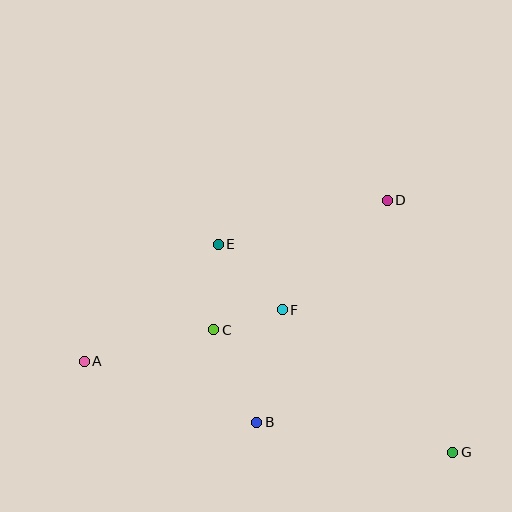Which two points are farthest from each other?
Points A and G are farthest from each other.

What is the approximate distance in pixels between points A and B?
The distance between A and B is approximately 183 pixels.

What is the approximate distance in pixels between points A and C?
The distance between A and C is approximately 133 pixels.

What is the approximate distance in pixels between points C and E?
The distance between C and E is approximately 86 pixels.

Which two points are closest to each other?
Points C and F are closest to each other.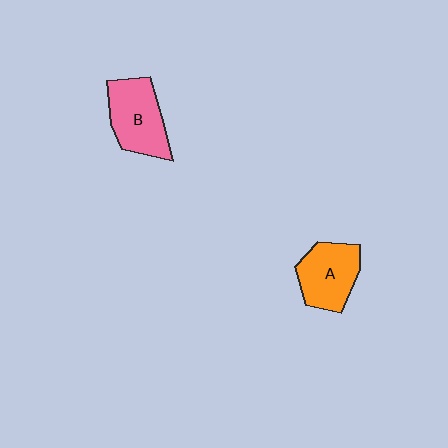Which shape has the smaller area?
Shape A (orange).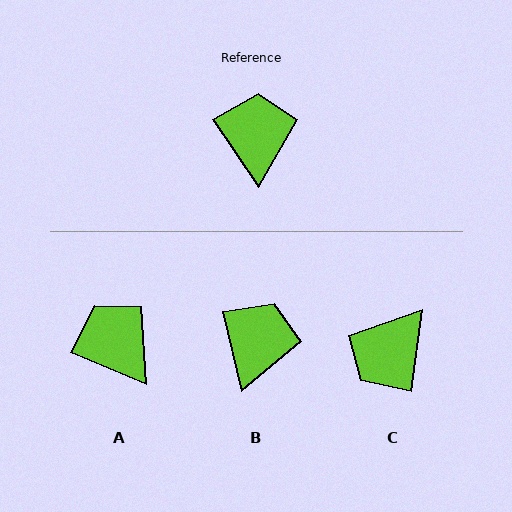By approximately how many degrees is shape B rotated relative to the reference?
Approximately 21 degrees clockwise.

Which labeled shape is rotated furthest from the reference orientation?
C, about 139 degrees away.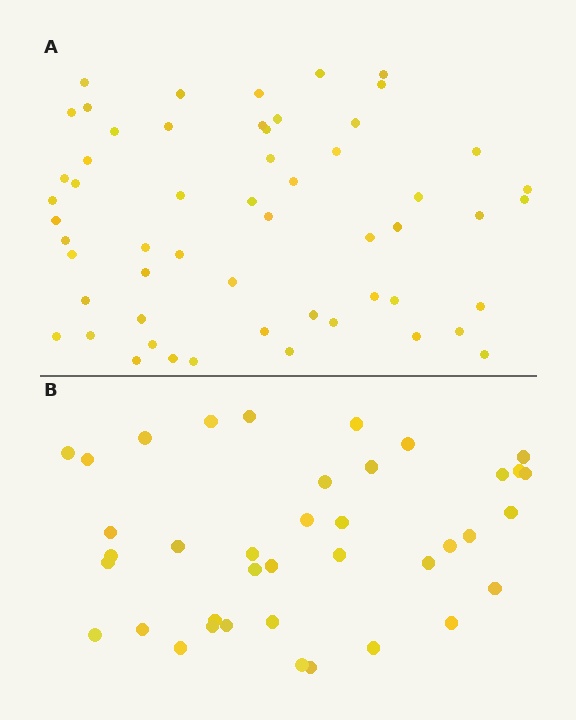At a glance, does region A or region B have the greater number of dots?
Region A (the top region) has more dots.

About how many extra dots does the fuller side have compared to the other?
Region A has approximately 15 more dots than region B.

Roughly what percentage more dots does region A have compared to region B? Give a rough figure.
About 45% more.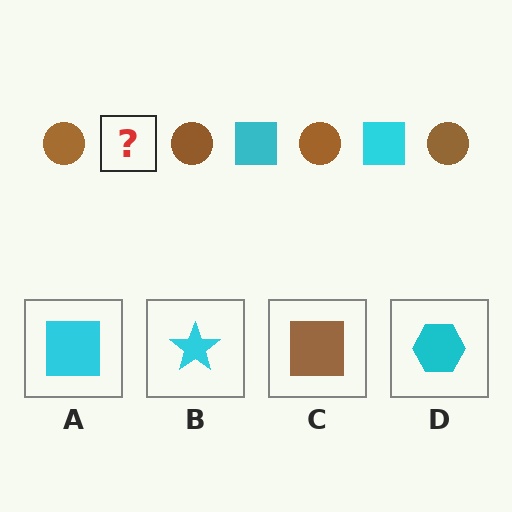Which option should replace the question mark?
Option A.